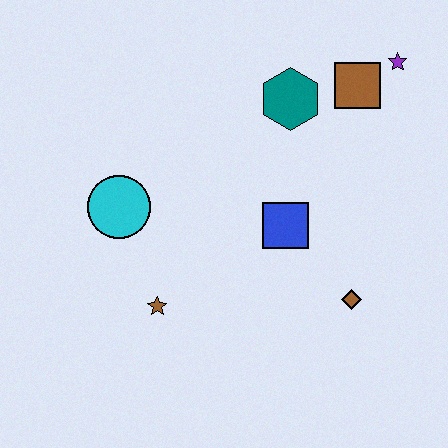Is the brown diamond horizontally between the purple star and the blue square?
Yes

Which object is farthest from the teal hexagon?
The brown star is farthest from the teal hexagon.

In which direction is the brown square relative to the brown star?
The brown square is above the brown star.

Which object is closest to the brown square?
The purple star is closest to the brown square.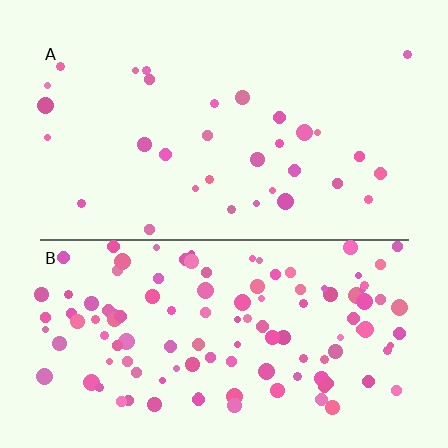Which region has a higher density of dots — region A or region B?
B (the bottom).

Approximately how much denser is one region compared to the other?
Approximately 3.8× — region B over region A.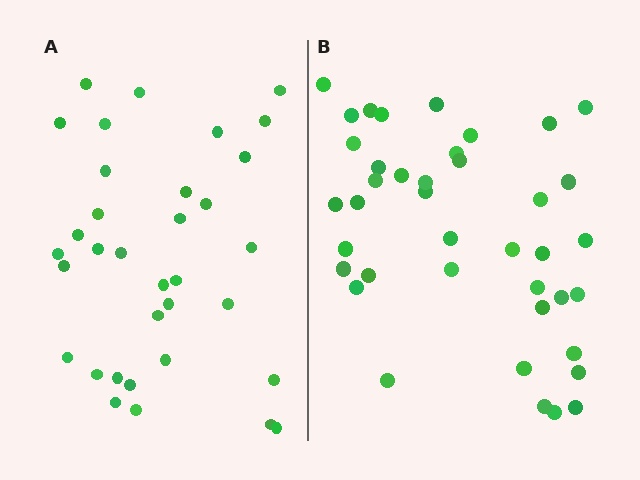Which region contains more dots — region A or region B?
Region B (the right region) has more dots.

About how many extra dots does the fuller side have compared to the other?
Region B has about 6 more dots than region A.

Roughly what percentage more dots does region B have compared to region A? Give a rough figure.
About 20% more.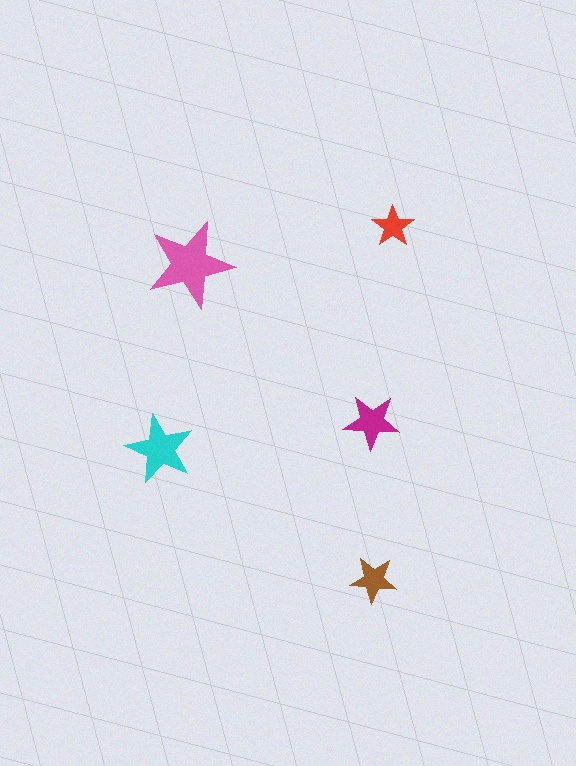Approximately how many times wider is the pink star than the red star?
About 2 times wider.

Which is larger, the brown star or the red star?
The brown one.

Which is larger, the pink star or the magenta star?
The pink one.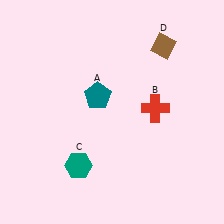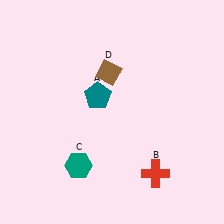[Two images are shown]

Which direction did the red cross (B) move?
The red cross (B) moved down.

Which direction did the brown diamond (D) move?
The brown diamond (D) moved left.